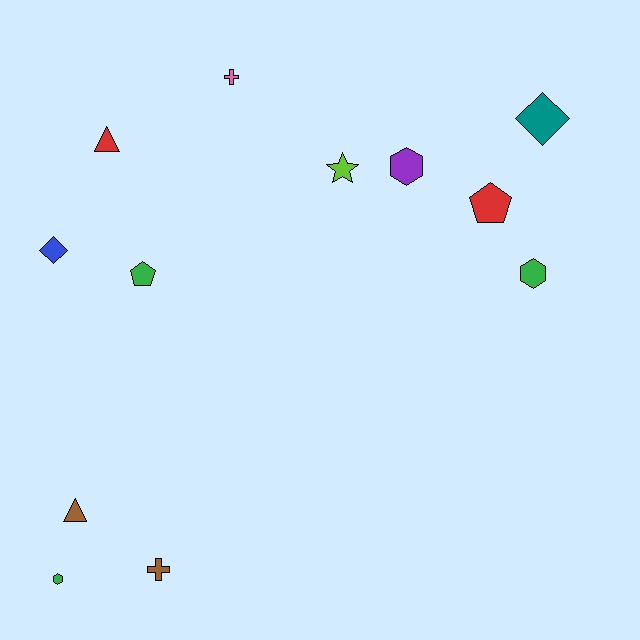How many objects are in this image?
There are 12 objects.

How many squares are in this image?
There are no squares.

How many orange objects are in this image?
There are no orange objects.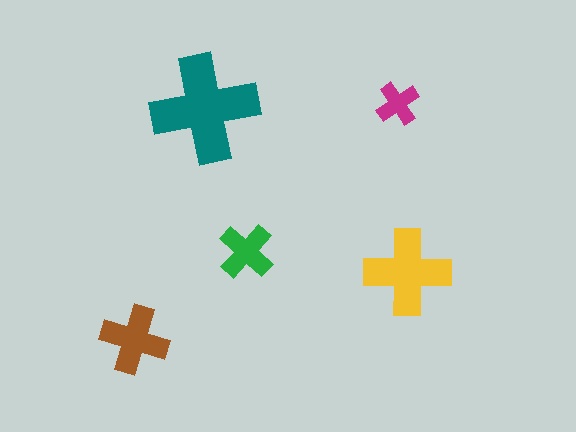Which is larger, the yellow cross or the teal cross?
The teal one.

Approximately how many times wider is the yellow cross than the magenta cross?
About 2 times wider.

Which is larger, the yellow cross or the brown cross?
The yellow one.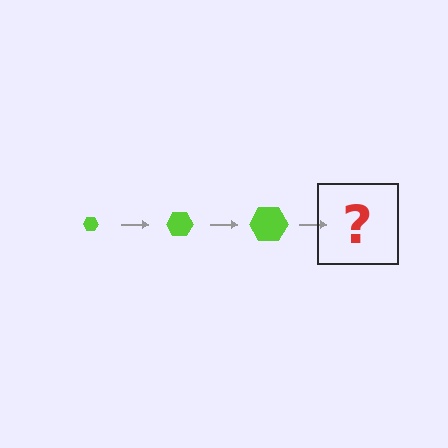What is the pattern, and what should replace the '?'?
The pattern is that the hexagon gets progressively larger each step. The '?' should be a lime hexagon, larger than the previous one.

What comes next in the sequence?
The next element should be a lime hexagon, larger than the previous one.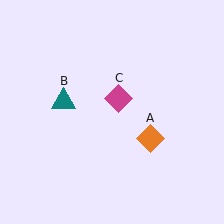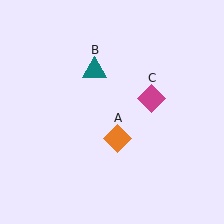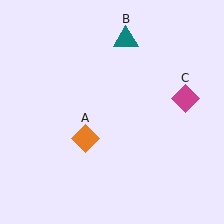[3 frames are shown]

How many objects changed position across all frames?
3 objects changed position: orange diamond (object A), teal triangle (object B), magenta diamond (object C).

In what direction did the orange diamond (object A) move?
The orange diamond (object A) moved left.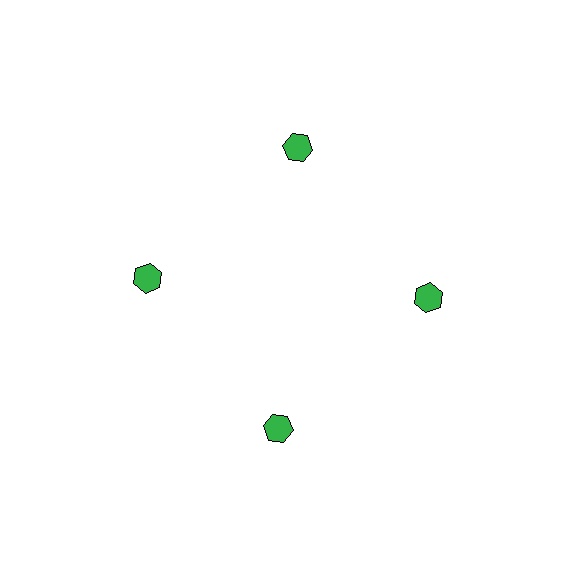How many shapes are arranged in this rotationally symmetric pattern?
There are 4 shapes, arranged in 4 groups of 1.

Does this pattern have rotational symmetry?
Yes, this pattern has 4-fold rotational symmetry. It looks the same after rotating 90 degrees around the center.